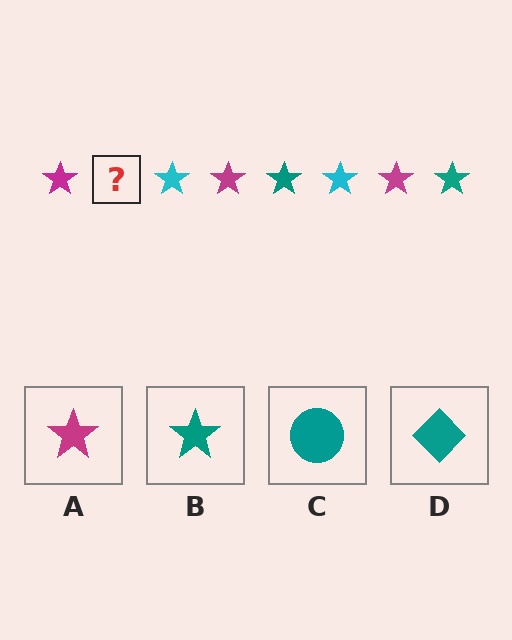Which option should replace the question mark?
Option B.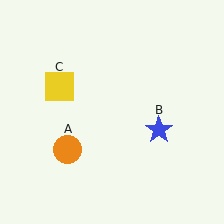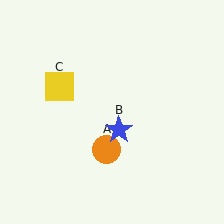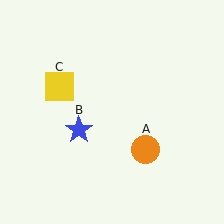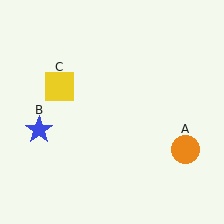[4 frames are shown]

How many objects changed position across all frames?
2 objects changed position: orange circle (object A), blue star (object B).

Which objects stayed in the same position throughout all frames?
Yellow square (object C) remained stationary.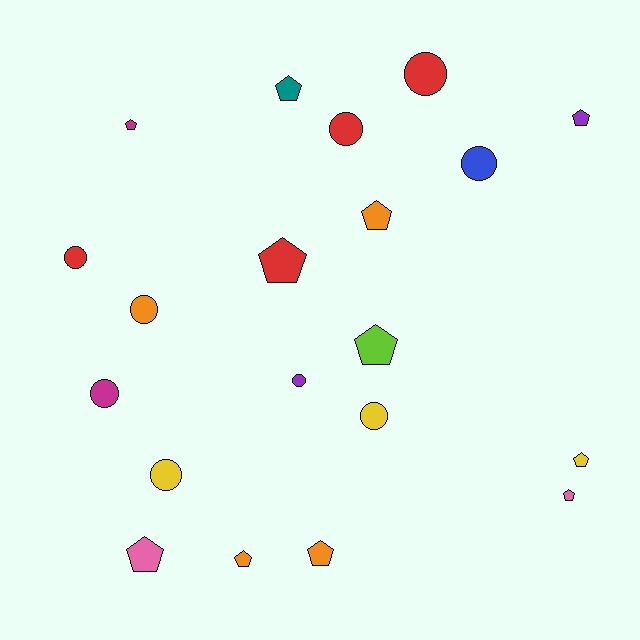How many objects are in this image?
There are 20 objects.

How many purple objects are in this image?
There are 2 purple objects.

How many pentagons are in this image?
There are 11 pentagons.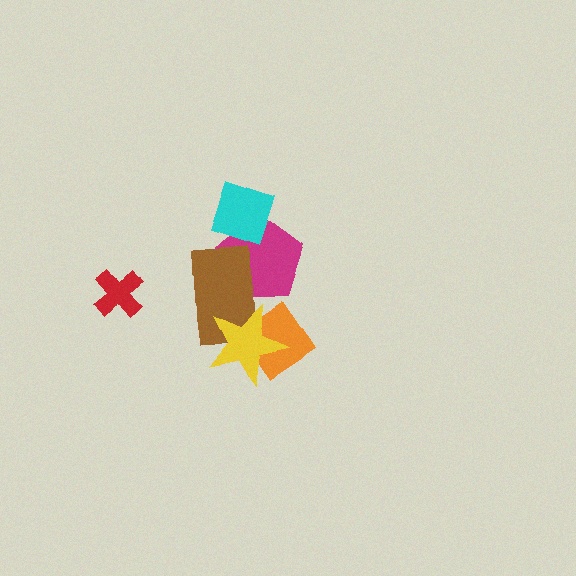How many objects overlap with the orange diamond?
1 object overlaps with the orange diamond.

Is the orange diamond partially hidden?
Yes, it is partially covered by another shape.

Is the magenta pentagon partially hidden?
Yes, it is partially covered by another shape.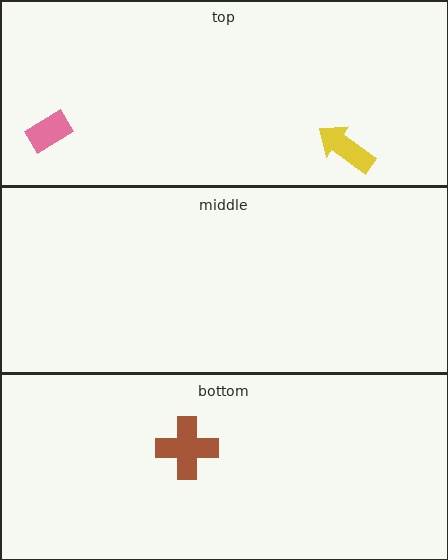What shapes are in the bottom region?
The brown cross.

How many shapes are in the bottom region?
1.